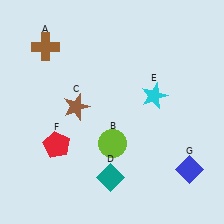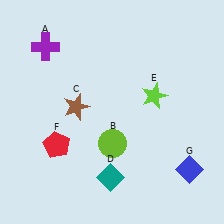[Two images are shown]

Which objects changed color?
A changed from brown to purple. E changed from cyan to lime.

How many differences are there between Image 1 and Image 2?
There are 2 differences between the two images.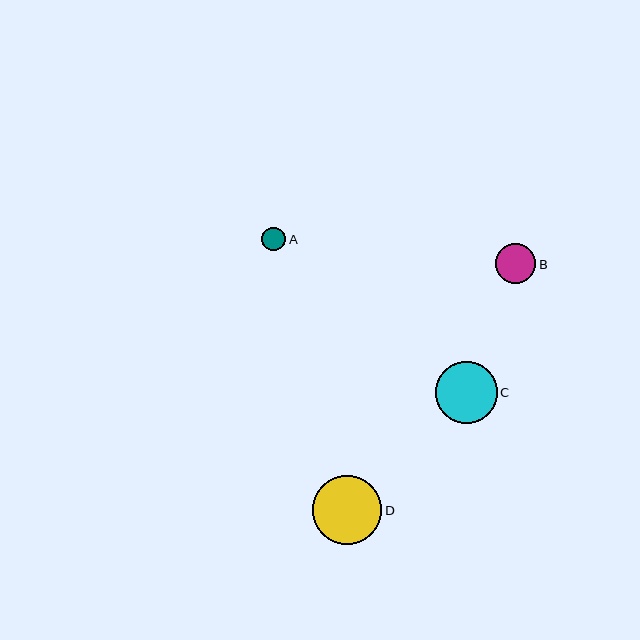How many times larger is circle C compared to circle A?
Circle C is approximately 2.6 times the size of circle A.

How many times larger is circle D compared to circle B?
Circle D is approximately 1.7 times the size of circle B.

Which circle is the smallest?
Circle A is the smallest with a size of approximately 24 pixels.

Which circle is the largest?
Circle D is the largest with a size of approximately 69 pixels.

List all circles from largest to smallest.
From largest to smallest: D, C, B, A.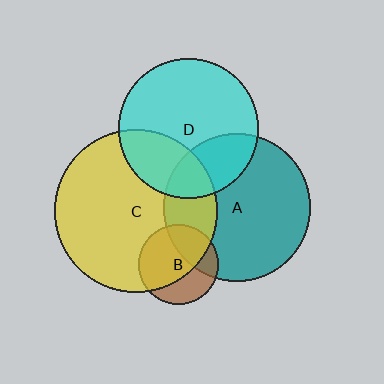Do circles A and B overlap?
Yes.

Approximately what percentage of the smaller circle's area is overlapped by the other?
Approximately 30%.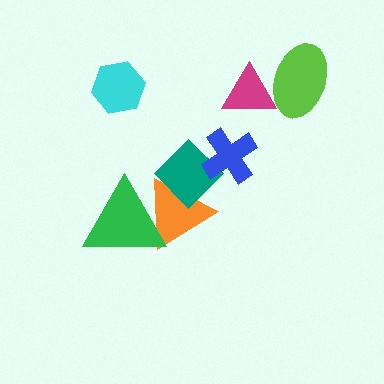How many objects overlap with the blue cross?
1 object overlaps with the blue cross.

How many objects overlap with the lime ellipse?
1 object overlaps with the lime ellipse.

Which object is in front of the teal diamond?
The blue cross is in front of the teal diamond.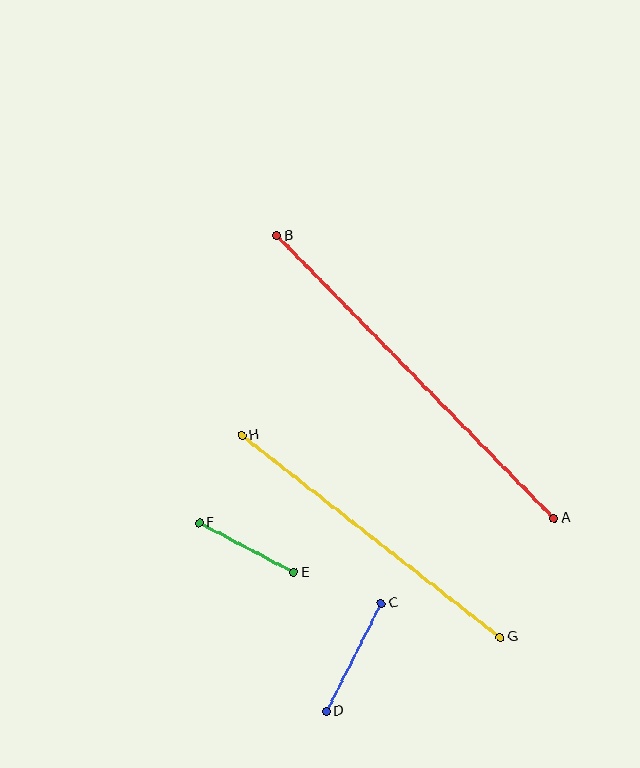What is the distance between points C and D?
The distance is approximately 121 pixels.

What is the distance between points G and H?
The distance is approximately 327 pixels.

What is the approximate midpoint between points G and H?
The midpoint is at approximately (371, 536) pixels.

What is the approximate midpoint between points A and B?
The midpoint is at approximately (415, 377) pixels.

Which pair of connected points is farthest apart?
Points A and B are farthest apart.